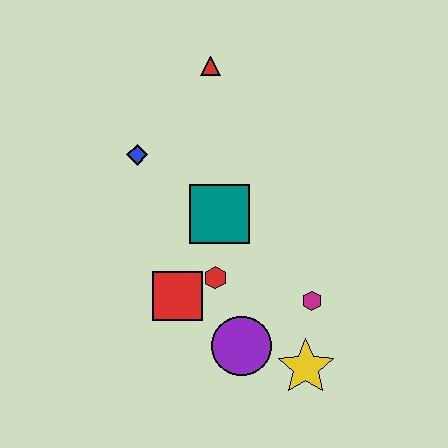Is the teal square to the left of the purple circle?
Yes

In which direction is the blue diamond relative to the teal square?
The blue diamond is to the left of the teal square.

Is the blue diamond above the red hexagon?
Yes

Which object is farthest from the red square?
The red triangle is farthest from the red square.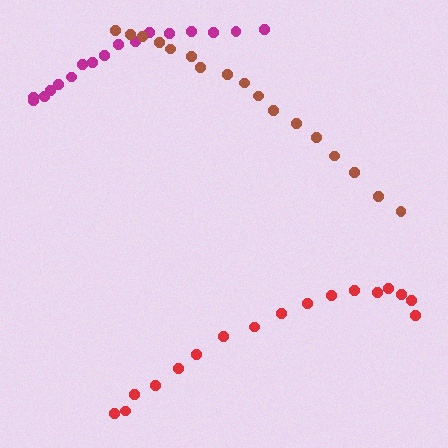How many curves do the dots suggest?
There are 3 distinct paths.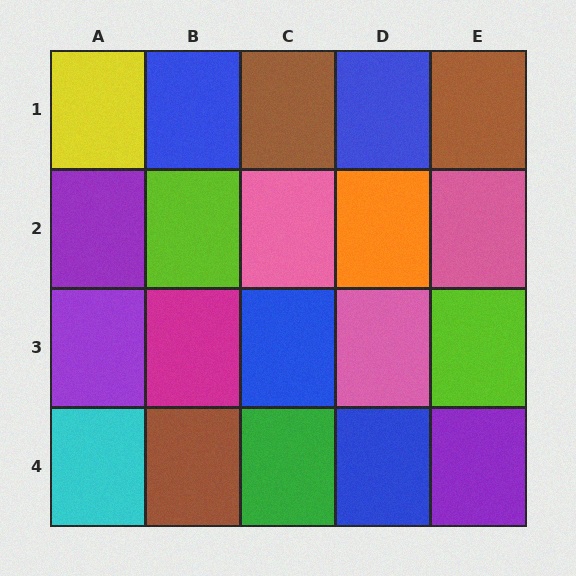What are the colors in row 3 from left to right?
Purple, magenta, blue, pink, lime.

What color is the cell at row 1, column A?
Yellow.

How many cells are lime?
2 cells are lime.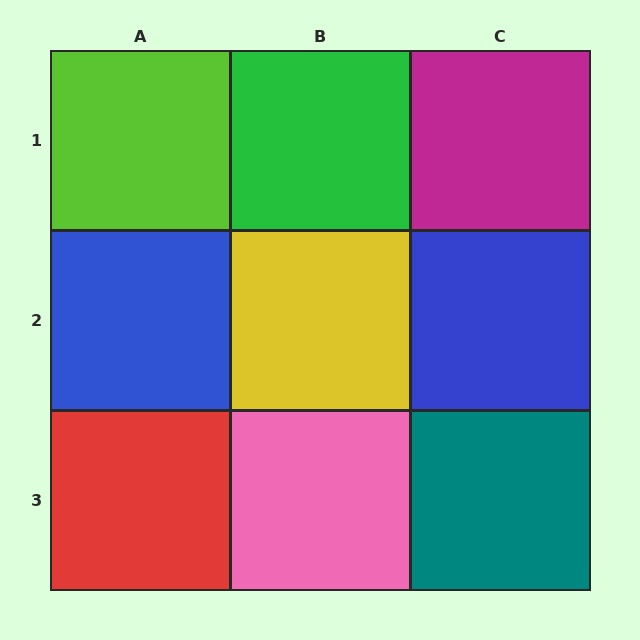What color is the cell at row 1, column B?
Green.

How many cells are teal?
1 cell is teal.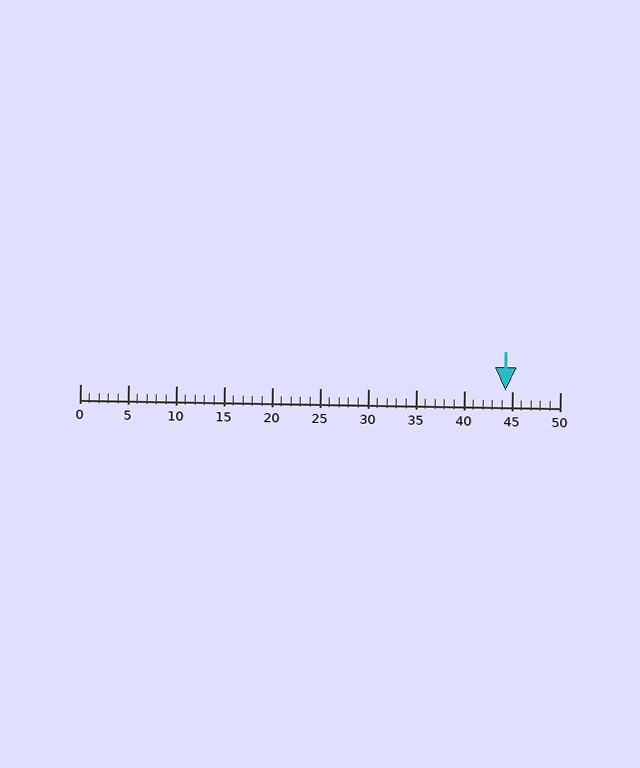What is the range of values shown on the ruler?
The ruler shows values from 0 to 50.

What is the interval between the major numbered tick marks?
The major tick marks are spaced 5 units apart.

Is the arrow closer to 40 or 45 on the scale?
The arrow is closer to 45.